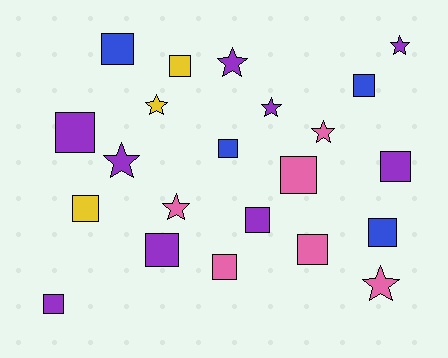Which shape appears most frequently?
Square, with 14 objects.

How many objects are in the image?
There are 22 objects.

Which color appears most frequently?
Purple, with 9 objects.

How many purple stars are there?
There are 4 purple stars.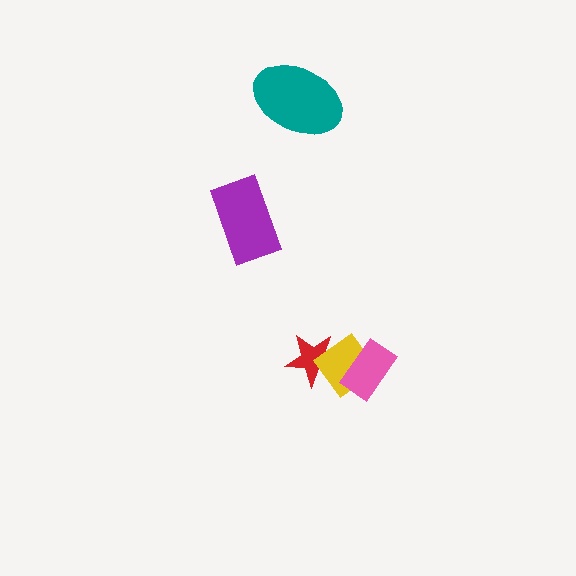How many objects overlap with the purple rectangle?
0 objects overlap with the purple rectangle.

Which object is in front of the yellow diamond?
The pink rectangle is in front of the yellow diamond.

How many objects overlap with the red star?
1 object overlaps with the red star.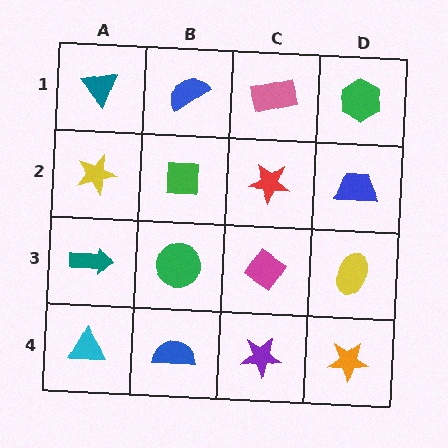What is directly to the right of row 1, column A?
A blue semicircle.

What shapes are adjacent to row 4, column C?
A magenta diamond (row 3, column C), a blue semicircle (row 4, column B), an orange star (row 4, column D).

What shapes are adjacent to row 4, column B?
A green circle (row 3, column B), a cyan triangle (row 4, column A), a purple star (row 4, column C).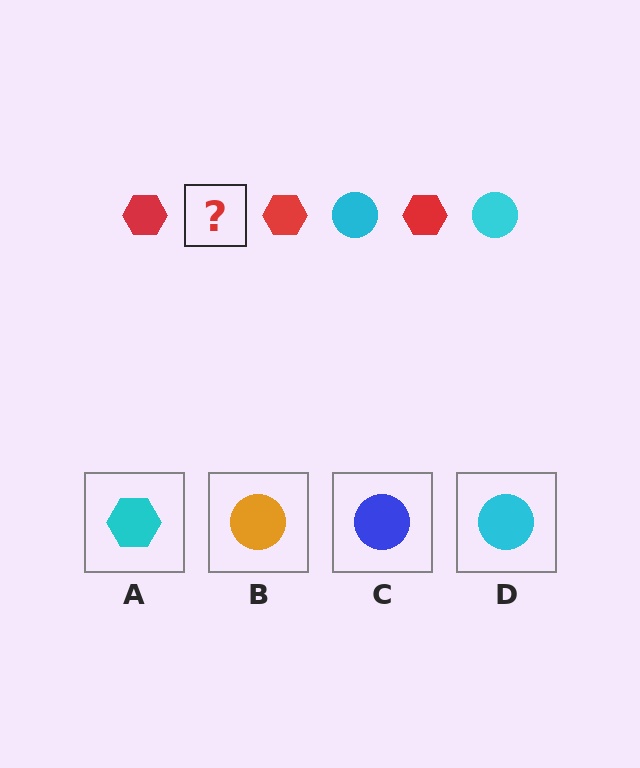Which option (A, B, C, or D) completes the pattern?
D.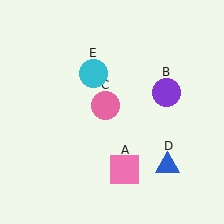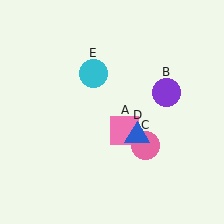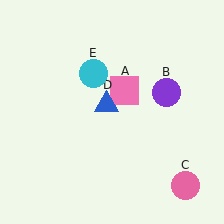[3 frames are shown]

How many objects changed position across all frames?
3 objects changed position: pink square (object A), pink circle (object C), blue triangle (object D).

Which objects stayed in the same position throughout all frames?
Purple circle (object B) and cyan circle (object E) remained stationary.